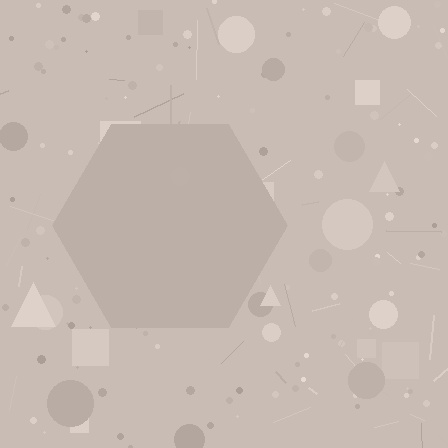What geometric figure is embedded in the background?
A hexagon is embedded in the background.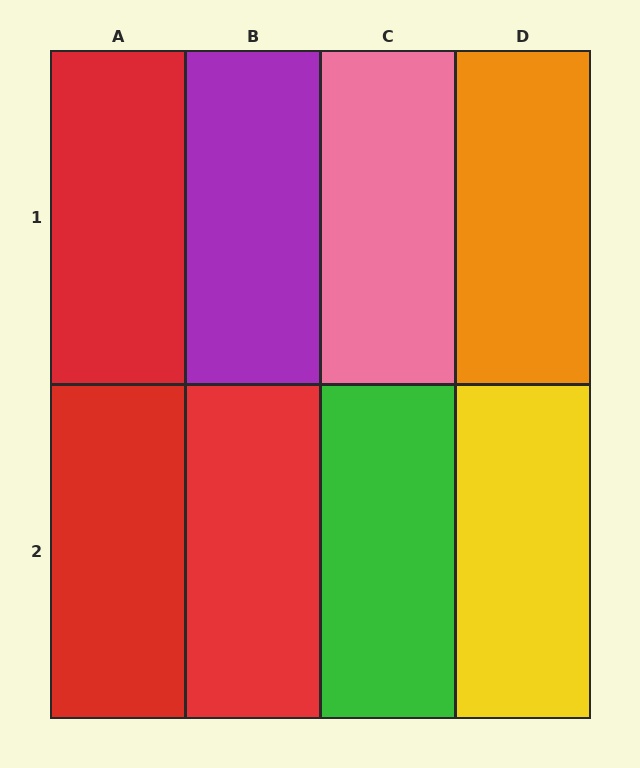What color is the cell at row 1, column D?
Orange.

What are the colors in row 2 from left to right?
Red, red, green, yellow.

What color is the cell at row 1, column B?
Purple.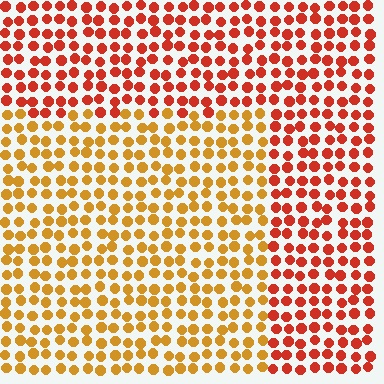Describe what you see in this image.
The image is filled with small red elements in a uniform arrangement. A rectangle-shaped region is visible where the elements are tinted to a slightly different hue, forming a subtle color boundary.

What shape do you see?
I see a rectangle.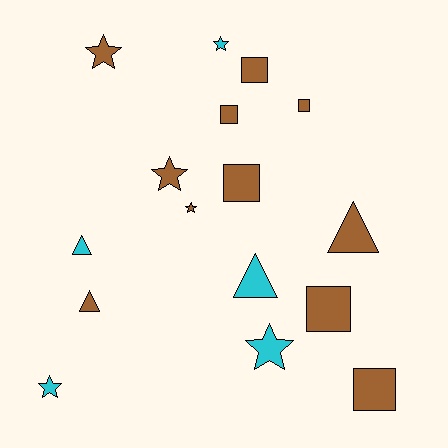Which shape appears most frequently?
Star, with 6 objects.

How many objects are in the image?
There are 16 objects.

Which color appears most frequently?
Brown, with 11 objects.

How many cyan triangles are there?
There are 2 cyan triangles.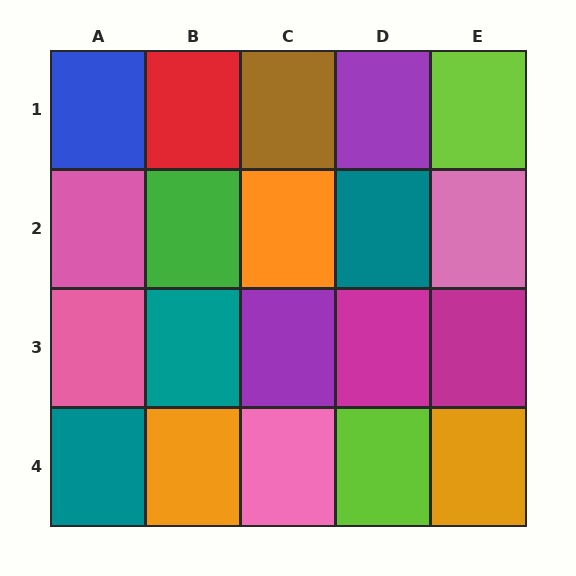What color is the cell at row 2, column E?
Pink.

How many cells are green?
1 cell is green.